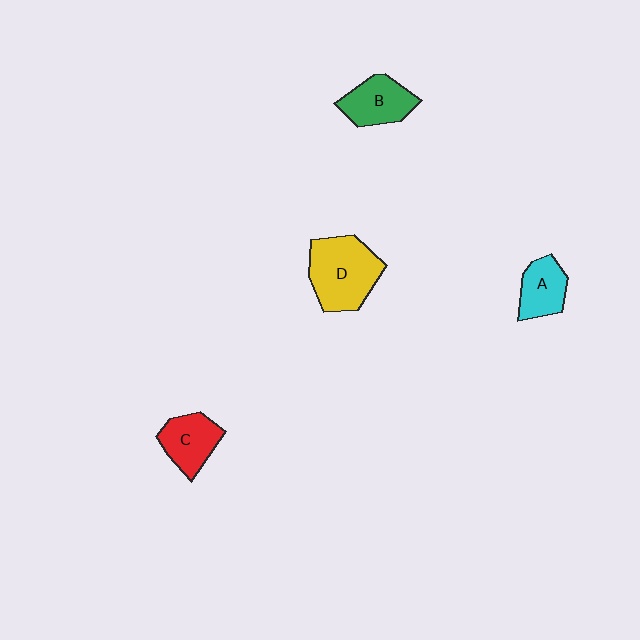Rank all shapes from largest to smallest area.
From largest to smallest: D (yellow), B (green), C (red), A (cyan).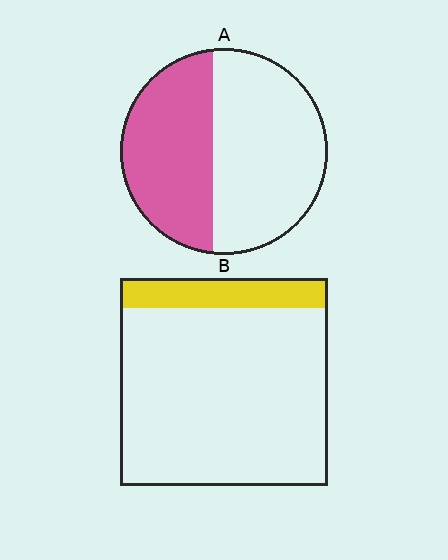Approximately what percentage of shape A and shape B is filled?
A is approximately 45% and B is approximately 15%.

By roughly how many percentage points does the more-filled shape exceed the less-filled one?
By roughly 30 percentage points (A over B).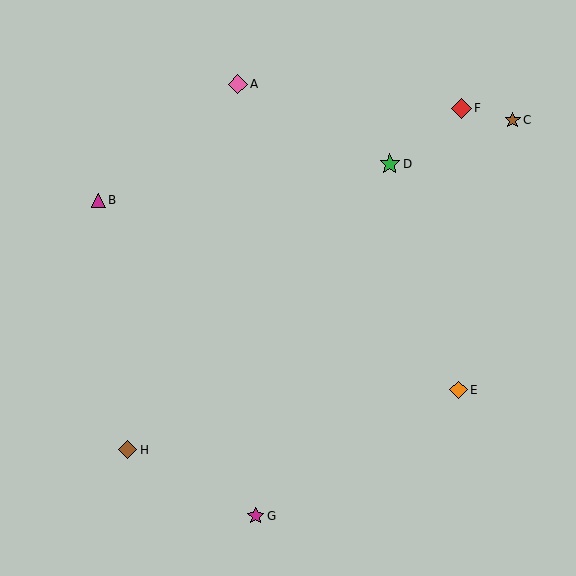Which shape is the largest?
The green star (labeled D) is the largest.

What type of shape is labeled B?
Shape B is a magenta triangle.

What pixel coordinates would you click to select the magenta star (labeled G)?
Click at (256, 516) to select the magenta star G.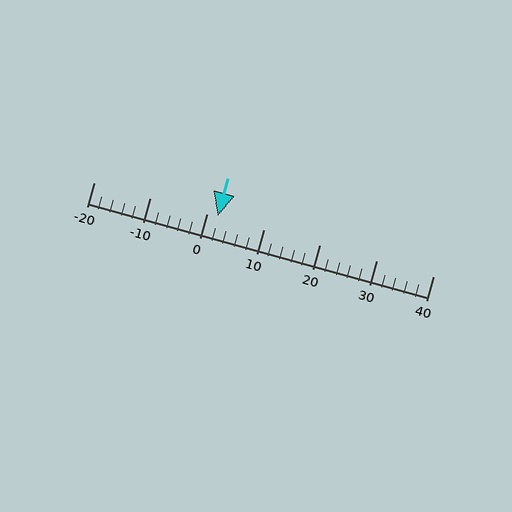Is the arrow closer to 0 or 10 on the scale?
The arrow is closer to 0.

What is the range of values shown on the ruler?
The ruler shows values from -20 to 40.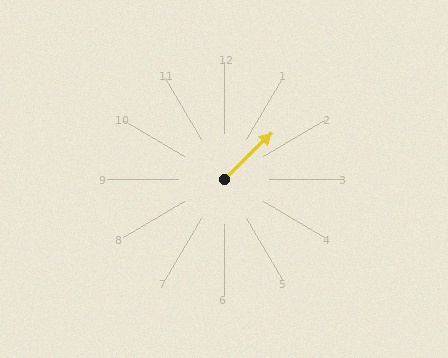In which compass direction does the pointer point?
Northeast.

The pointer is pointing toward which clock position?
Roughly 2 o'clock.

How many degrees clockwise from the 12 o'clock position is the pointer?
Approximately 46 degrees.